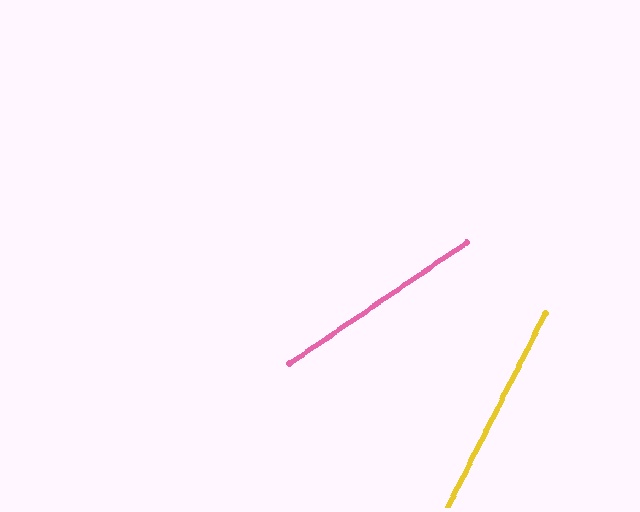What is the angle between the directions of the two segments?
Approximately 29 degrees.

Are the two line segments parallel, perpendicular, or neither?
Neither parallel nor perpendicular — they differ by about 29°.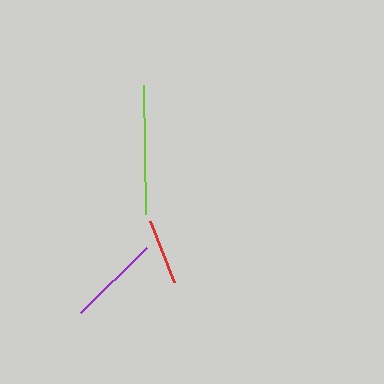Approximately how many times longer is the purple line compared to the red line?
The purple line is approximately 1.4 times the length of the red line.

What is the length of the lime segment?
The lime segment is approximately 129 pixels long.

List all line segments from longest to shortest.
From longest to shortest: lime, purple, red.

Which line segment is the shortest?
The red line is the shortest at approximately 66 pixels.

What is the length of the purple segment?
The purple segment is approximately 92 pixels long.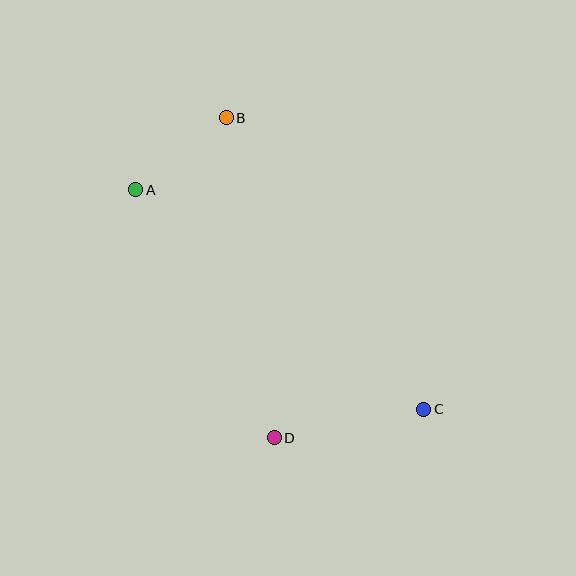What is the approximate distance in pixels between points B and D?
The distance between B and D is approximately 323 pixels.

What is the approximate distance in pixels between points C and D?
The distance between C and D is approximately 152 pixels.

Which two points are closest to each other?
Points A and B are closest to each other.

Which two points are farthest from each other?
Points A and C are farthest from each other.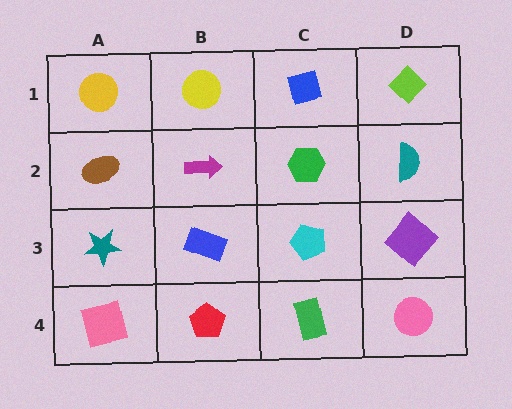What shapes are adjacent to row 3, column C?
A green hexagon (row 2, column C), a green rectangle (row 4, column C), a blue rectangle (row 3, column B), a purple diamond (row 3, column D).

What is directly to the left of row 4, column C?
A red pentagon.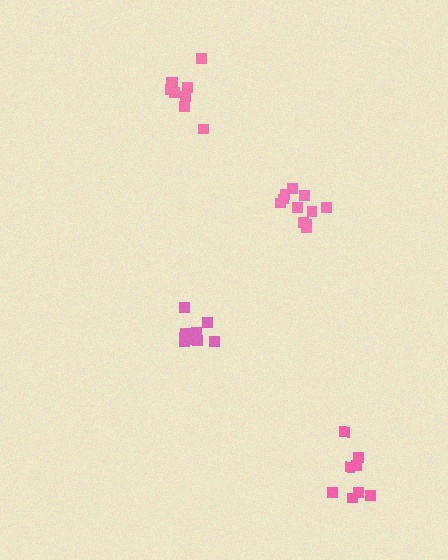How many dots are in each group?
Group 1: 9 dots, Group 2: 11 dots, Group 3: 10 dots, Group 4: 9 dots (39 total).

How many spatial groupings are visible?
There are 4 spatial groupings.